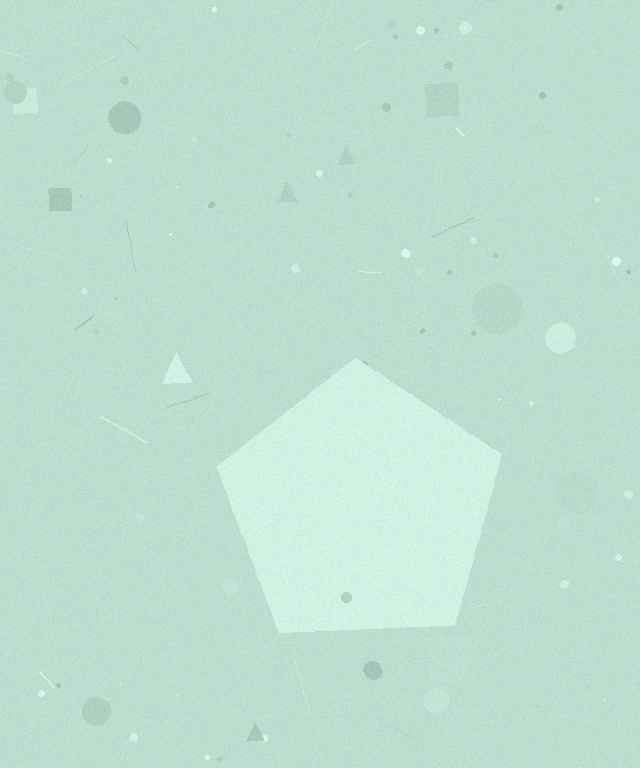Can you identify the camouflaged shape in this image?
The camouflaged shape is a pentagon.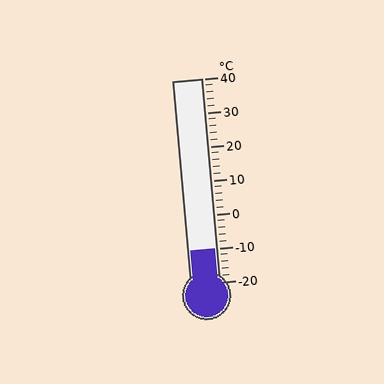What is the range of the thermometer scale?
The thermometer scale ranges from -20°C to 40°C.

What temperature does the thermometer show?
The thermometer shows approximately -10°C.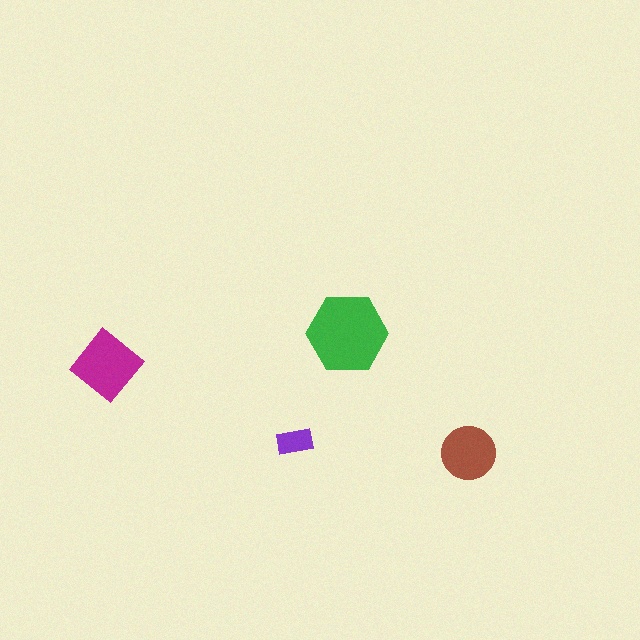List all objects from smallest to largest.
The purple rectangle, the brown circle, the magenta diamond, the green hexagon.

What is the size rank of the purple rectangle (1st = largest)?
4th.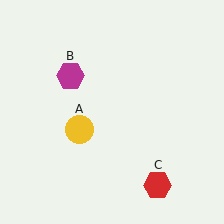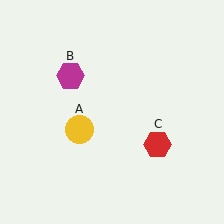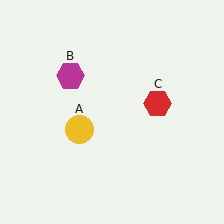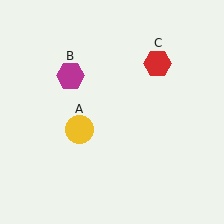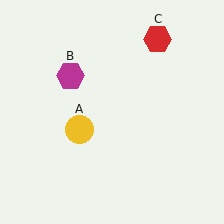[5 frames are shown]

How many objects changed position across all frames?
1 object changed position: red hexagon (object C).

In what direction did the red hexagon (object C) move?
The red hexagon (object C) moved up.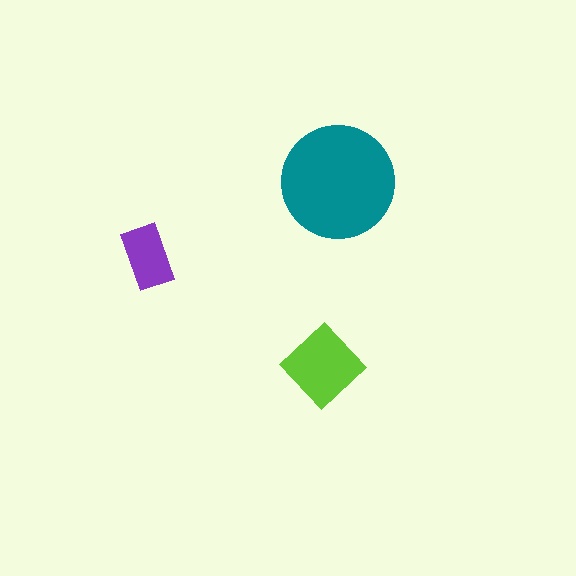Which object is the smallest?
The purple rectangle.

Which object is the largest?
The teal circle.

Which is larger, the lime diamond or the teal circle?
The teal circle.